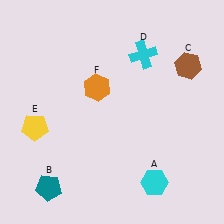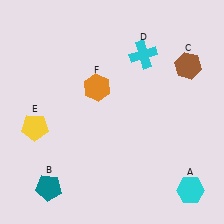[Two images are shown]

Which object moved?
The cyan hexagon (A) moved right.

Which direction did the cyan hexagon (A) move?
The cyan hexagon (A) moved right.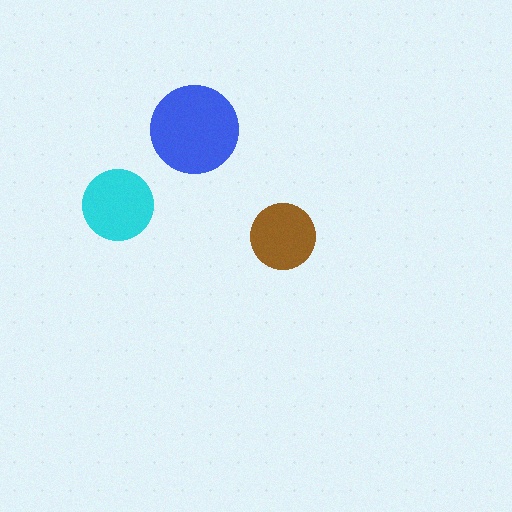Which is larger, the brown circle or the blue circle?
The blue one.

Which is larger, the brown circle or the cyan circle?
The cyan one.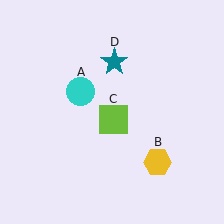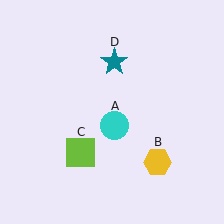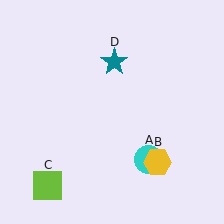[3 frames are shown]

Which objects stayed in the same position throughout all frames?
Yellow hexagon (object B) and teal star (object D) remained stationary.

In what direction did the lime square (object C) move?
The lime square (object C) moved down and to the left.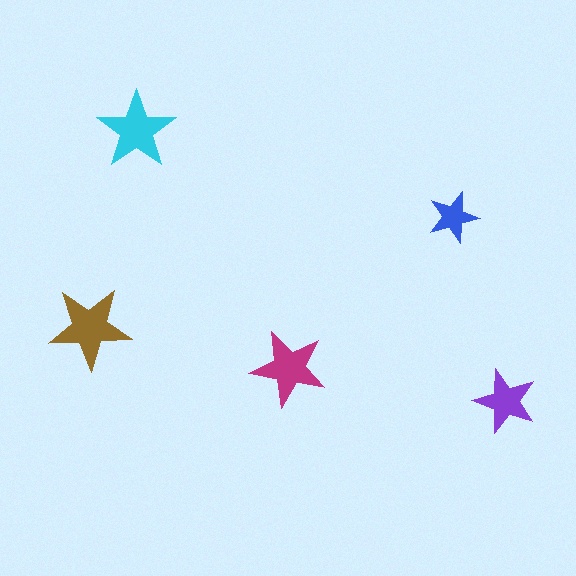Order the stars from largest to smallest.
the brown one, the cyan one, the magenta one, the purple one, the blue one.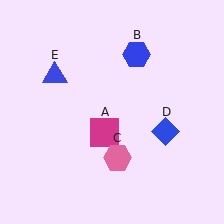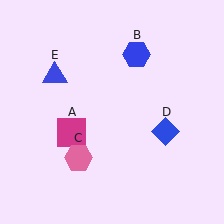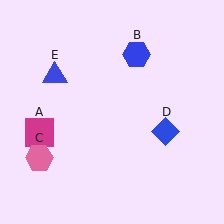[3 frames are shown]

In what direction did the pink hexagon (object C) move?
The pink hexagon (object C) moved left.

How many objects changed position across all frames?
2 objects changed position: magenta square (object A), pink hexagon (object C).